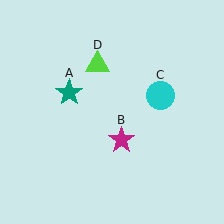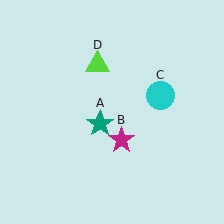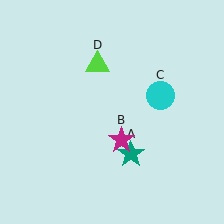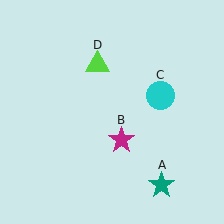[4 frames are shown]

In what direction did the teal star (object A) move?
The teal star (object A) moved down and to the right.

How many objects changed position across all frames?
1 object changed position: teal star (object A).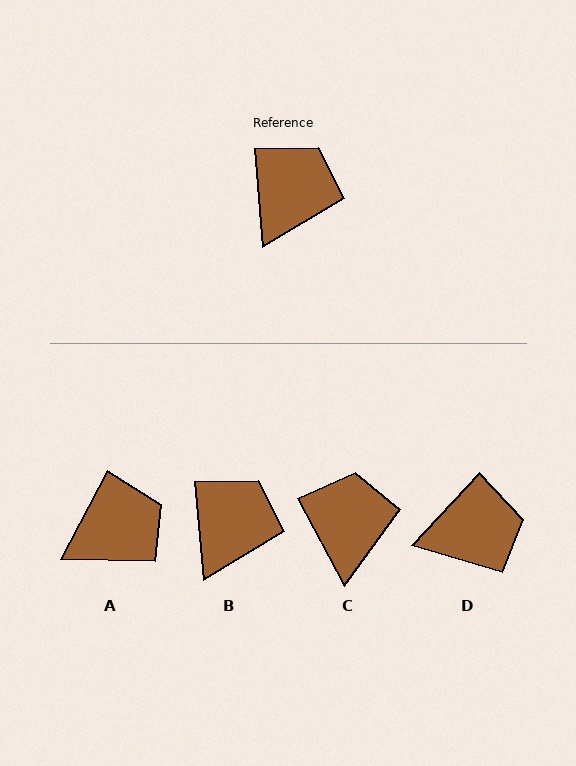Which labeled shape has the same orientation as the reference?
B.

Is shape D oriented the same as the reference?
No, it is off by about 48 degrees.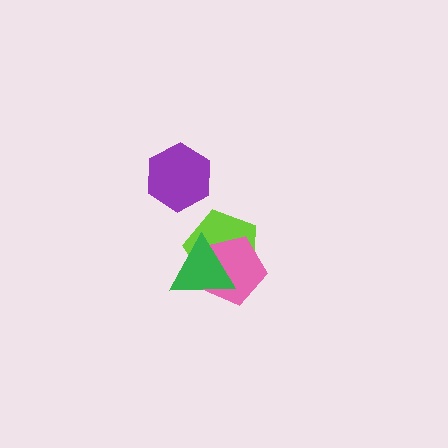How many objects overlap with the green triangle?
2 objects overlap with the green triangle.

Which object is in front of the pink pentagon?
The green triangle is in front of the pink pentagon.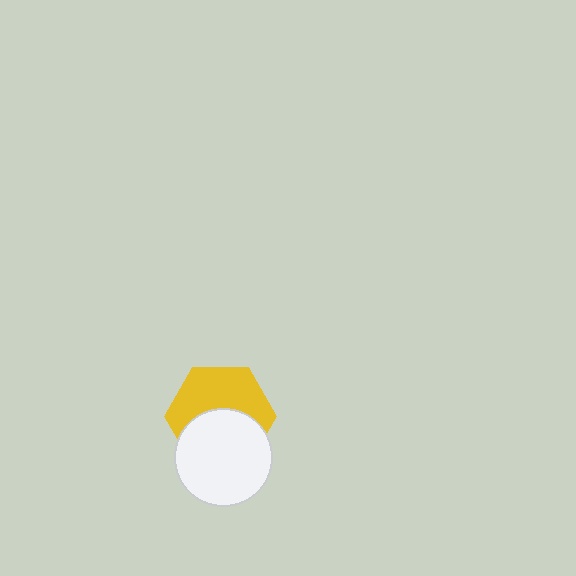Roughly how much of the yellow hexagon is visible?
About half of it is visible (roughly 53%).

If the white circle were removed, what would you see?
You would see the complete yellow hexagon.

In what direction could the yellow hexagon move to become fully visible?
The yellow hexagon could move up. That would shift it out from behind the white circle entirely.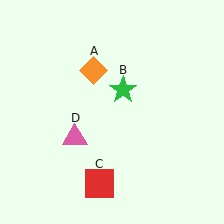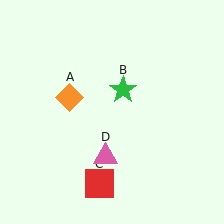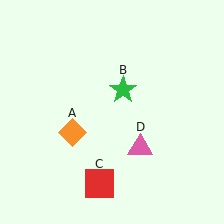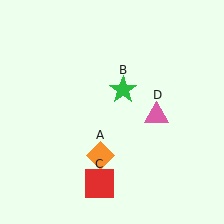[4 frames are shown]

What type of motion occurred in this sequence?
The orange diamond (object A), pink triangle (object D) rotated counterclockwise around the center of the scene.